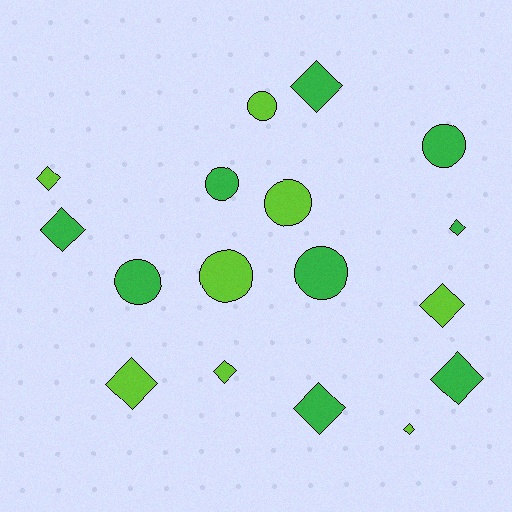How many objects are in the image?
There are 17 objects.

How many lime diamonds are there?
There are 5 lime diamonds.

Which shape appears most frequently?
Diamond, with 10 objects.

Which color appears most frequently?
Green, with 9 objects.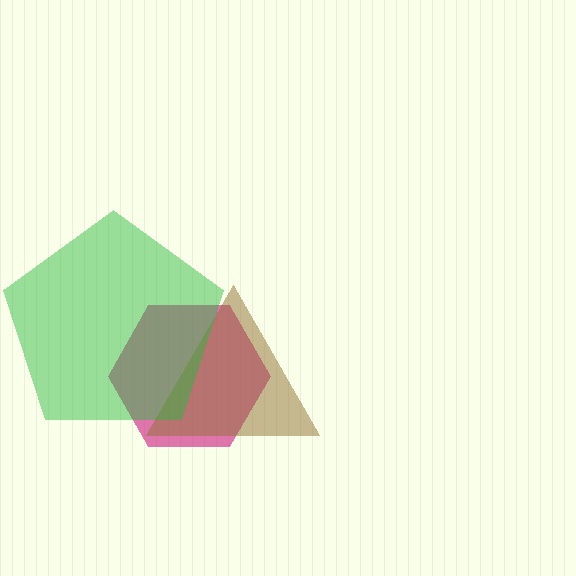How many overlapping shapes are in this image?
There are 3 overlapping shapes in the image.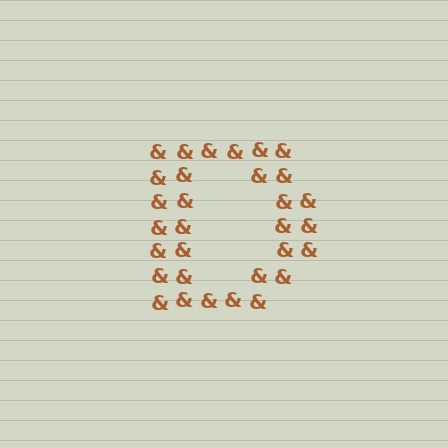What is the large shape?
The large shape is the letter D.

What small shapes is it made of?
It is made of small ampersands.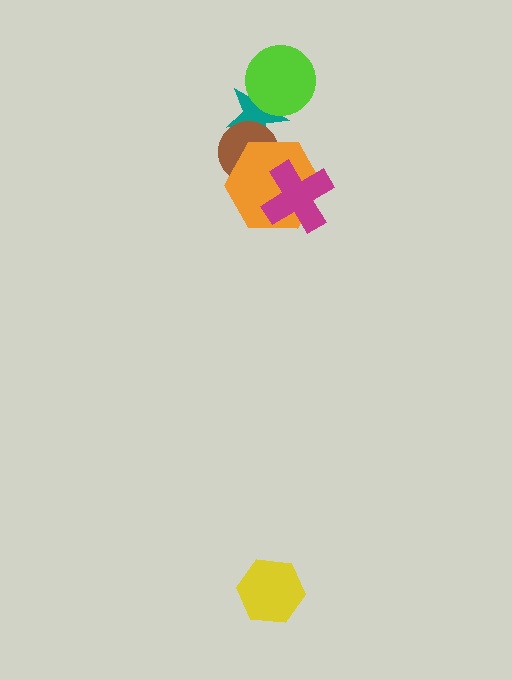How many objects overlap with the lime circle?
1 object overlaps with the lime circle.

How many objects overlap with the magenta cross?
1 object overlaps with the magenta cross.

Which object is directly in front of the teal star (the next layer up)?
The brown circle is directly in front of the teal star.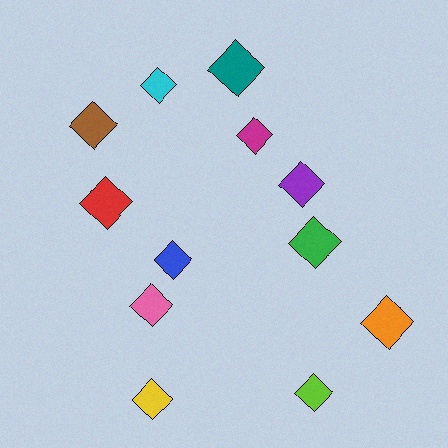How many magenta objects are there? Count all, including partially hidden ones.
There is 1 magenta object.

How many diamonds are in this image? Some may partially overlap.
There are 12 diamonds.